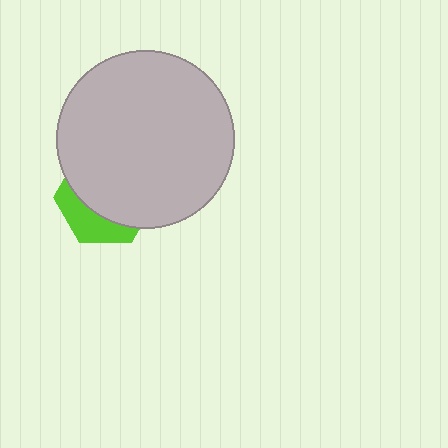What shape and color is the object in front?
The object in front is a light gray circle.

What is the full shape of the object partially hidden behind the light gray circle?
The partially hidden object is a lime hexagon.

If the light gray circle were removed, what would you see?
You would see the complete lime hexagon.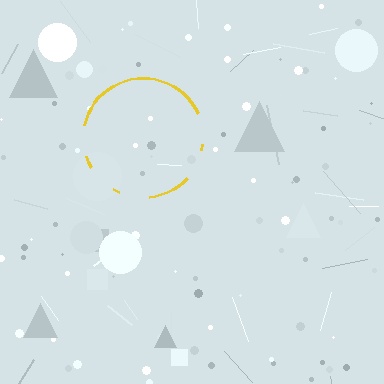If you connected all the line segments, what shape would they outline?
They would outline a circle.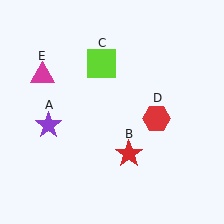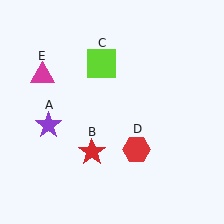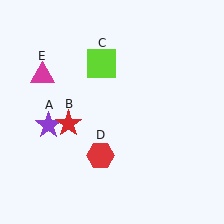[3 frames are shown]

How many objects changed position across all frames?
2 objects changed position: red star (object B), red hexagon (object D).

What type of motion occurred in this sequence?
The red star (object B), red hexagon (object D) rotated clockwise around the center of the scene.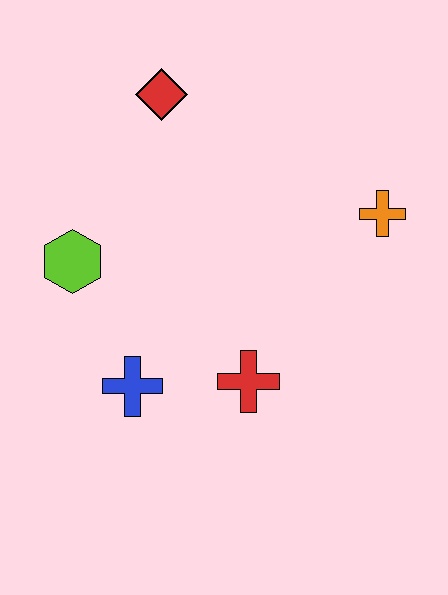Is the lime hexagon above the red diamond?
No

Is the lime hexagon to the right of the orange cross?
No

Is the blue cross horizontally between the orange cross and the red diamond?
No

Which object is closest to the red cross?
The blue cross is closest to the red cross.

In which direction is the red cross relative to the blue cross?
The red cross is to the right of the blue cross.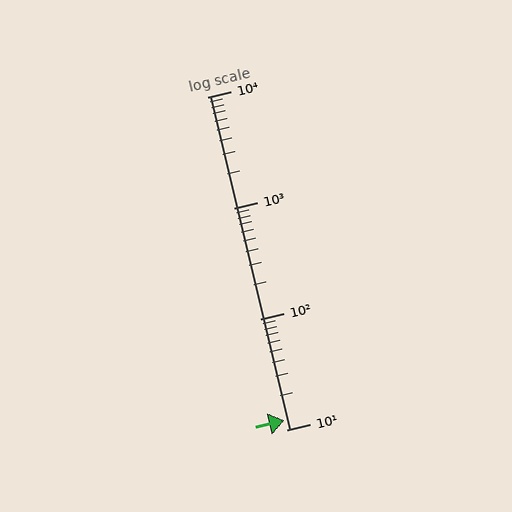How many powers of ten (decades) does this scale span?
The scale spans 3 decades, from 10 to 10000.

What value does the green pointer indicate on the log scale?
The pointer indicates approximately 12.